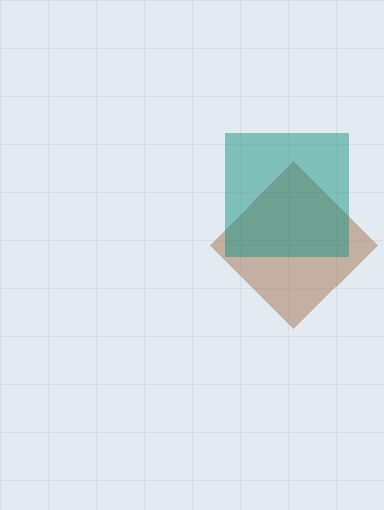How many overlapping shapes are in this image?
There are 2 overlapping shapes in the image.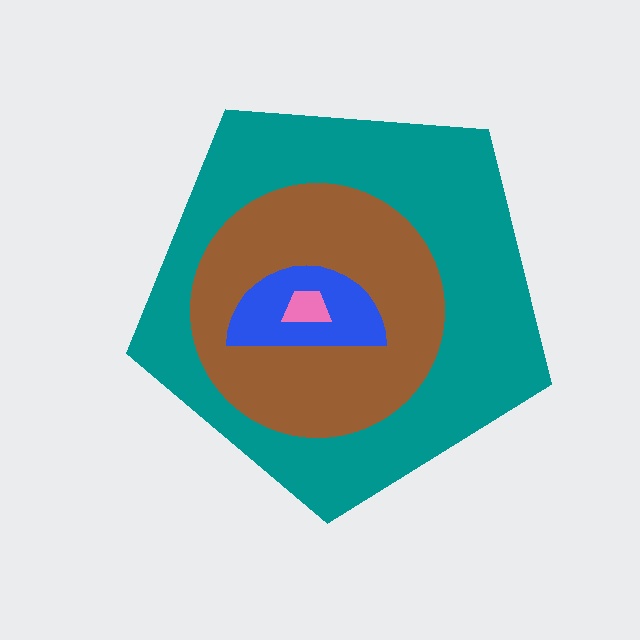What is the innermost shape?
The pink trapezoid.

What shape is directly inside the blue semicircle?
The pink trapezoid.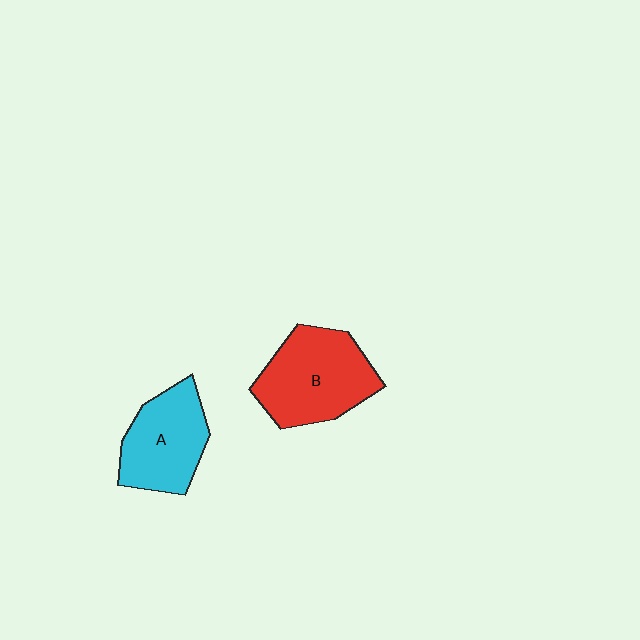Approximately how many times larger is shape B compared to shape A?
Approximately 1.2 times.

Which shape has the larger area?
Shape B (red).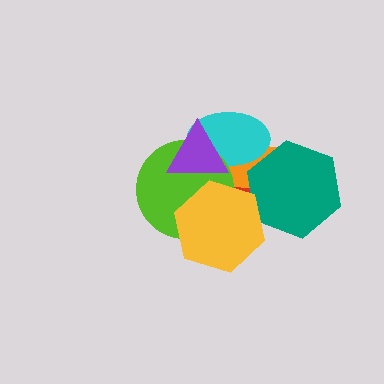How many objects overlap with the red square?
6 objects overlap with the red square.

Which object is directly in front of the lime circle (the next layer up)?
The yellow hexagon is directly in front of the lime circle.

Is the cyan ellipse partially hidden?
Yes, it is partially covered by another shape.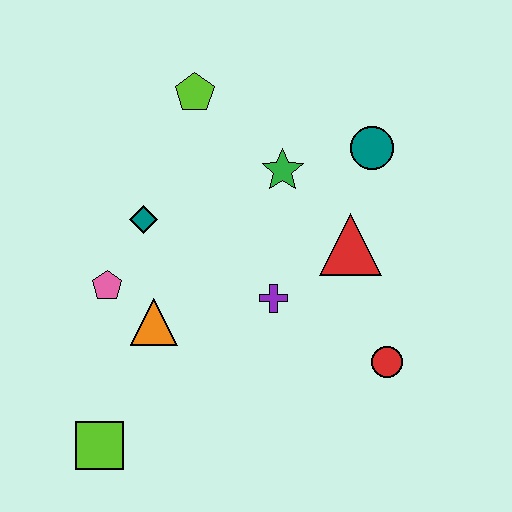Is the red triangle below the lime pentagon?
Yes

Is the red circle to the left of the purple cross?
No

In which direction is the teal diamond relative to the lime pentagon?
The teal diamond is below the lime pentagon.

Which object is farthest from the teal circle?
The lime square is farthest from the teal circle.